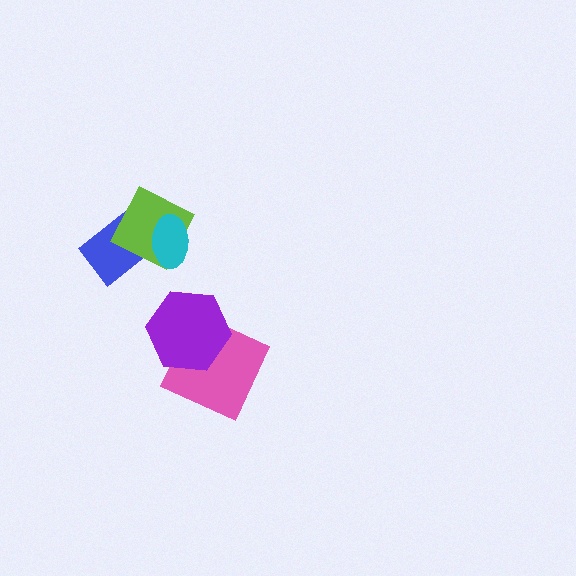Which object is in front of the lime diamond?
The cyan ellipse is in front of the lime diamond.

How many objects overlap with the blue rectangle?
2 objects overlap with the blue rectangle.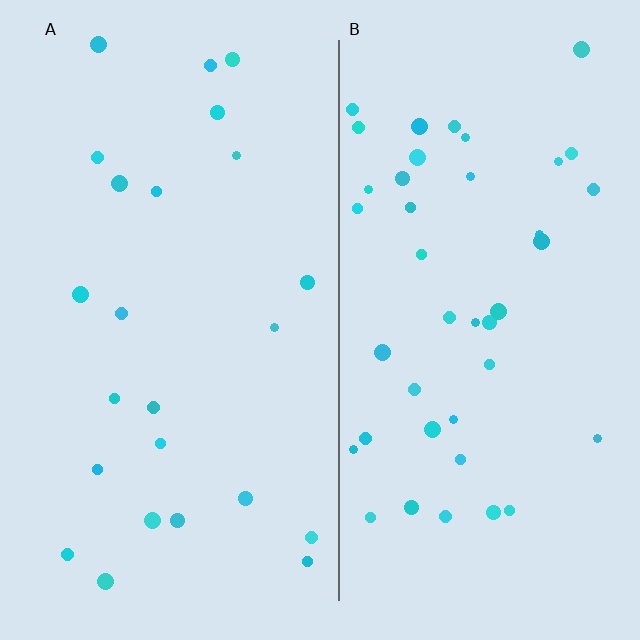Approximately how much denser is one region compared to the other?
Approximately 1.8× — region B over region A.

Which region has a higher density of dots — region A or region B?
B (the right).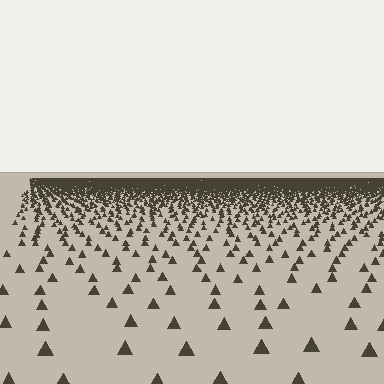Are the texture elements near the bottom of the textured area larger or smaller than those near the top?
Larger. Near the bottom, elements are closer to the viewer and appear at a bigger on-screen size.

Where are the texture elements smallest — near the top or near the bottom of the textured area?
Near the top.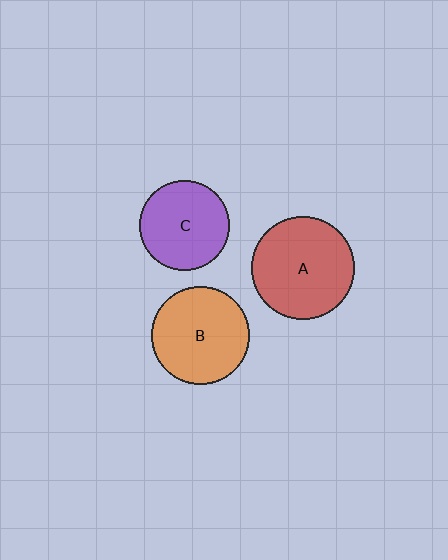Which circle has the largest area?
Circle A (red).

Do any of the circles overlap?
No, none of the circles overlap.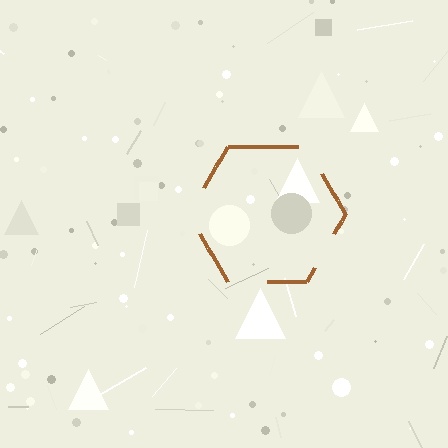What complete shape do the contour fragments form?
The contour fragments form a hexagon.